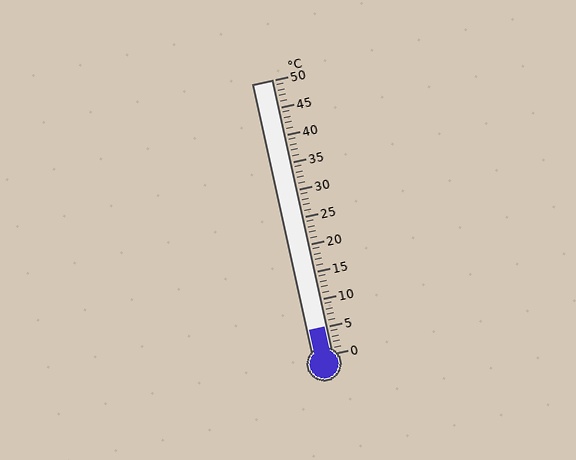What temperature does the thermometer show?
The thermometer shows approximately 5°C.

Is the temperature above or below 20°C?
The temperature is below 20°C.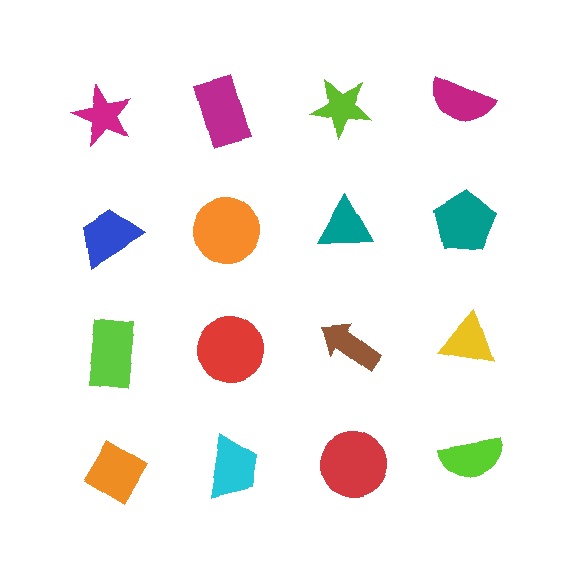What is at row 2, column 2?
An orange circle.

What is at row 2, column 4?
A teal pentagon.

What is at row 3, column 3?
A brown arrow.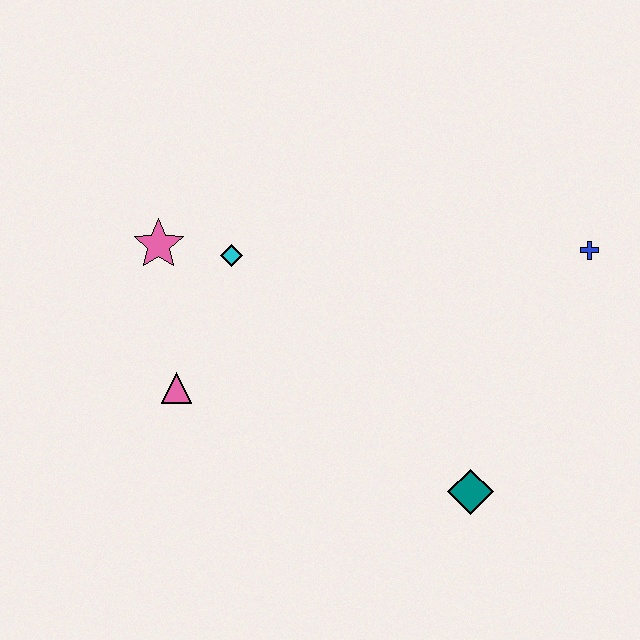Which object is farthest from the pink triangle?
The blue cross is farthest from the pink triangle.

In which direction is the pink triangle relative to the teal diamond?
The pink triangle is to the left of the teal diamond.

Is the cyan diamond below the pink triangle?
No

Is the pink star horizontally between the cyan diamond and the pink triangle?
No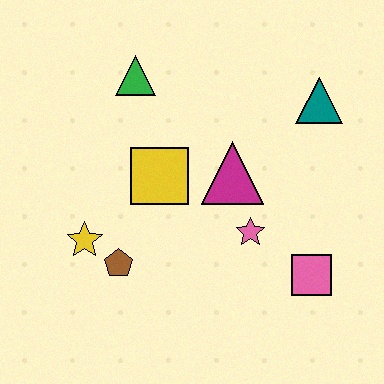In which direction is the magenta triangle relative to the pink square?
The magenta triangle is above the pink square.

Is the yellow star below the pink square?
No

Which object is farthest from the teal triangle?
The yellow star is farthest from the teal triangle.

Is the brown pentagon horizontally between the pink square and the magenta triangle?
No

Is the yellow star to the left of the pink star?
Yes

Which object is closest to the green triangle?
The yellow square is closest to the green triangle.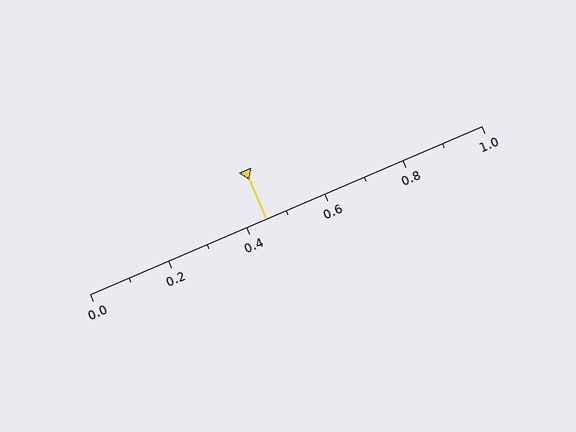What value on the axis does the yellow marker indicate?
The marker indicates approximately 0.45.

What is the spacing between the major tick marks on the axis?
The major ticks are spaced 0.2 apart.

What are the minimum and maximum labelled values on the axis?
The axis runs from 0.0 to 1.0.